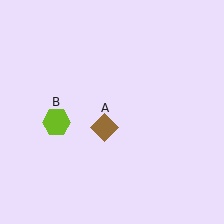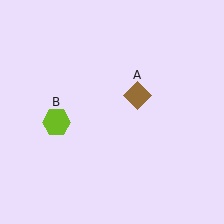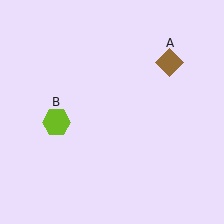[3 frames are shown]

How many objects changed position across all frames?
1 object changed position: brown diamond (object A).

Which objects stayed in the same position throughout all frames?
Lime hexagon (object B) remained stationary.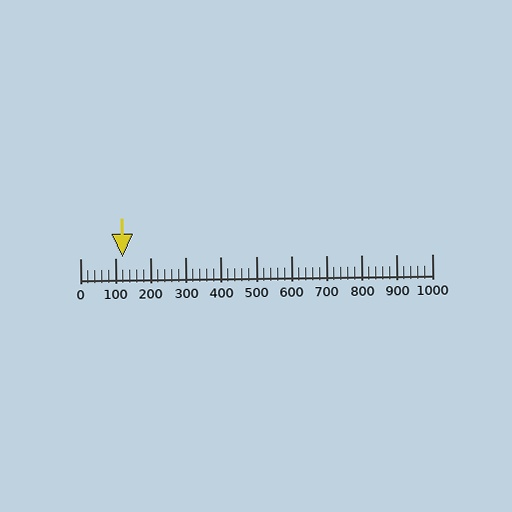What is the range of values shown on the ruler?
The ruler shows values from 0 to 1000.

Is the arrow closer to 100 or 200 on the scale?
The arrow is closer to 100.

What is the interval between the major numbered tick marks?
The major tick marks are spaced 100 units apart.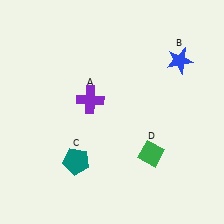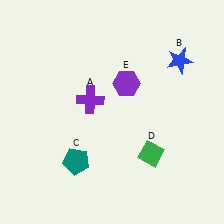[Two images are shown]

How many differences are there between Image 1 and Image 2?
There is 1 difference between the two images.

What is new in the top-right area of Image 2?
A purple hexagon (E) was added in the top-right area of Image 2.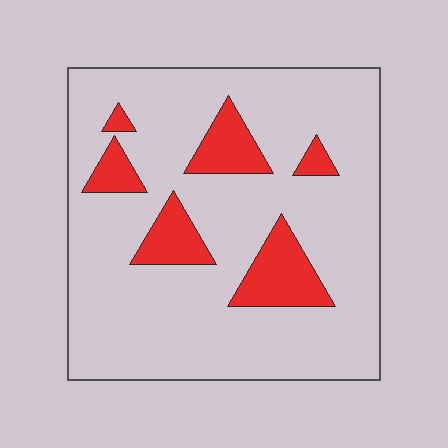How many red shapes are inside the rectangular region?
6.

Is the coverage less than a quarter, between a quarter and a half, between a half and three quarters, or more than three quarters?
Less than a quarter.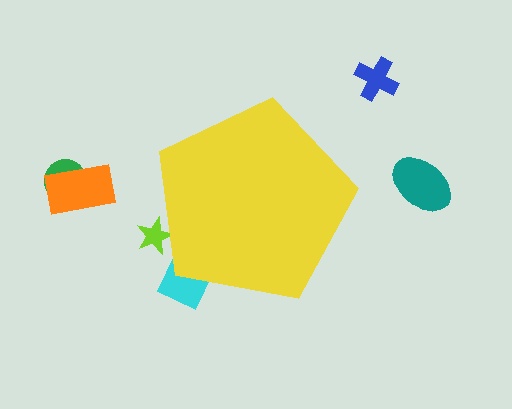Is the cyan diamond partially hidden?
Yes, the cyan diamond is partially hidden behind the yellow pentagon.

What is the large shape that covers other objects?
A yellow pentagon.